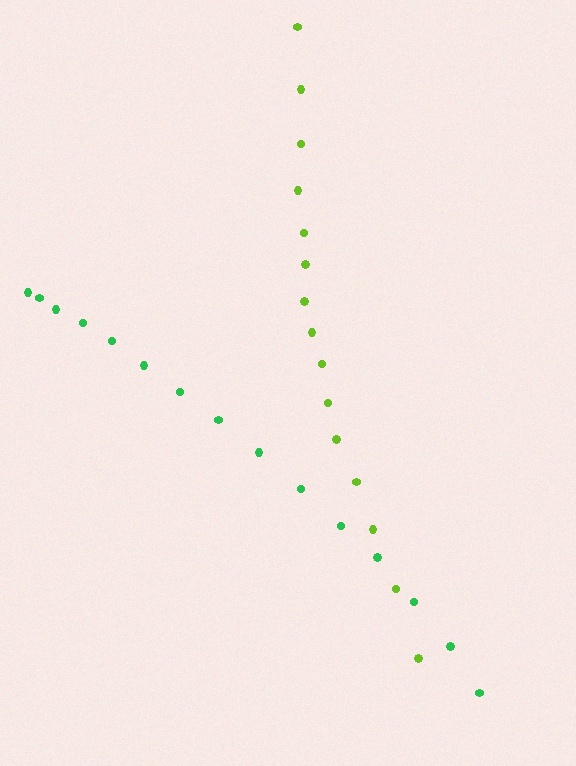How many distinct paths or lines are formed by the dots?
There are 2 distinct paths.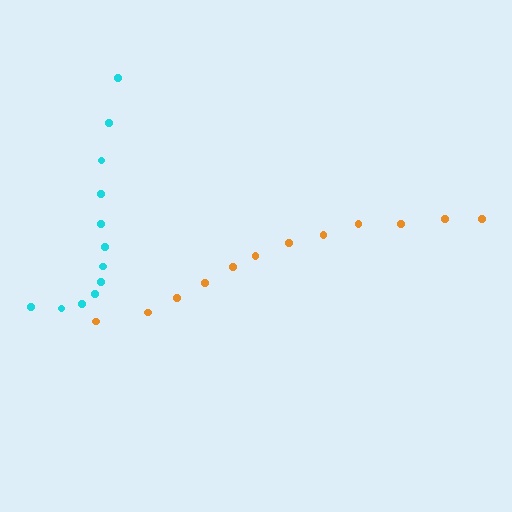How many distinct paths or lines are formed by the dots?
There are 2 distinct paths.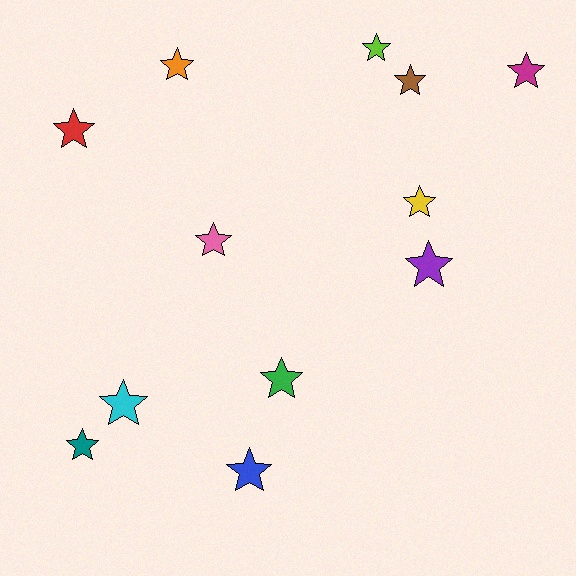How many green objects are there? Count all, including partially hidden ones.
There is 1 green object.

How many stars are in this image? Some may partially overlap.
There are 12 stars.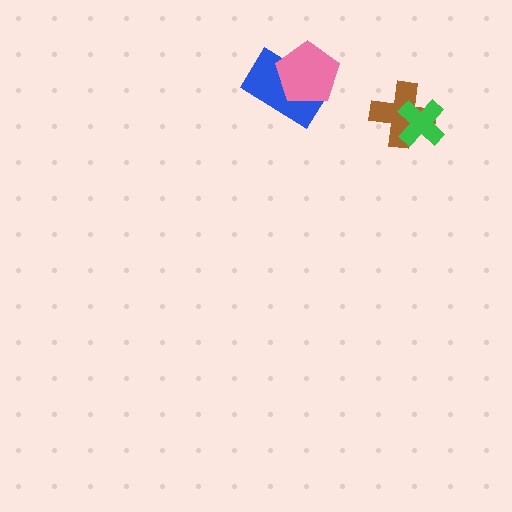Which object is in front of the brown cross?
The green cross is in front of the brown cross.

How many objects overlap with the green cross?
1 object overlaps with the green cross.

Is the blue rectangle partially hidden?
Yes, it is partially covered by another shape.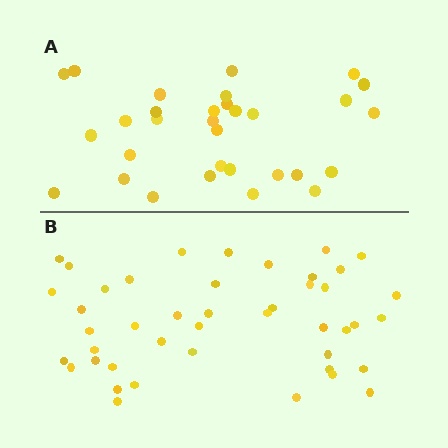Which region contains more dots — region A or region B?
Region B (the bottom region) has more dots.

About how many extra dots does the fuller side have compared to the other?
Region B has approximately 15 more dots than region A.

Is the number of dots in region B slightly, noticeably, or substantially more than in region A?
Region B has noticeably more, but not dramatically so. The ratio is roughly 1.4 to 1.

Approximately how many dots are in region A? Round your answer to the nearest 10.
About 30 dots. (The exact count is 31, which rounds to 30.)